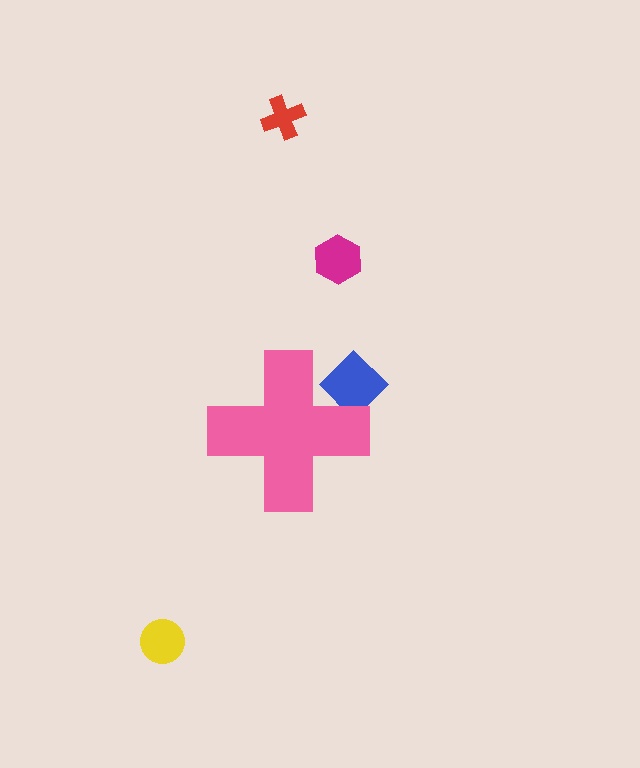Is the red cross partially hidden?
No, the red cross is fully visible.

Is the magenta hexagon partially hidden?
No, the magenta hexagon is fully visible.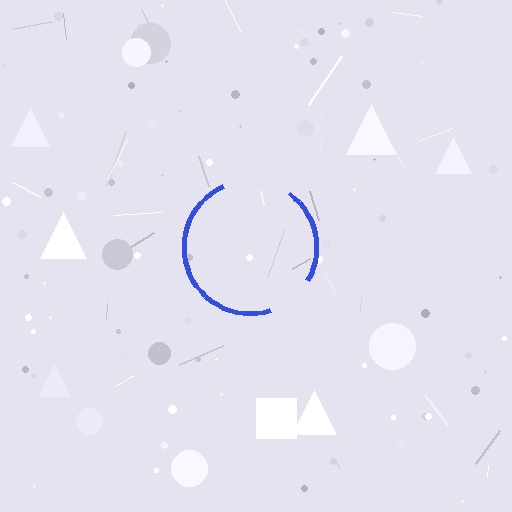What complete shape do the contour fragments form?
The contour fragments form a circle.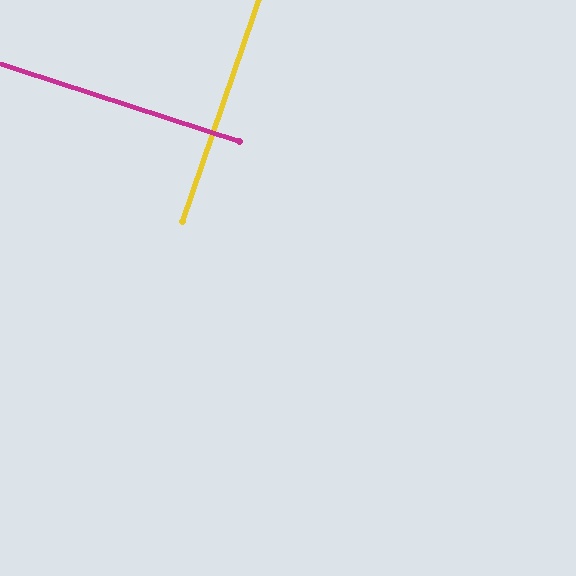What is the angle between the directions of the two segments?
Approximately 89 degrees.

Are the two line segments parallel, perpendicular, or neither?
Perpendicular — they meet at approximately 89°.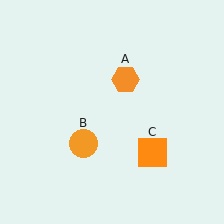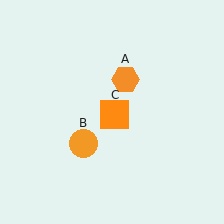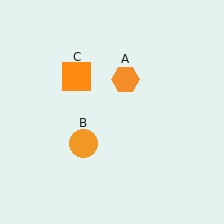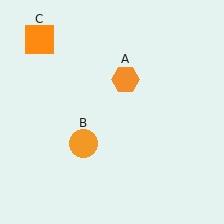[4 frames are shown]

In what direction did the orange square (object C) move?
The orange square (object C) moved up and to the left.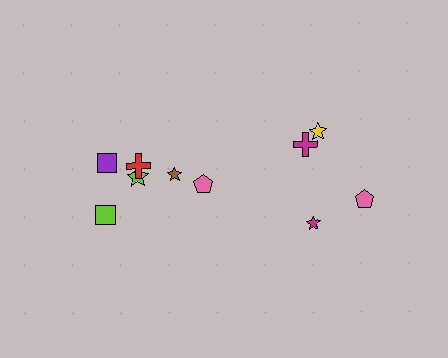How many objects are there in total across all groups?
There are 10 objects.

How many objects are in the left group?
There are 6 objects.